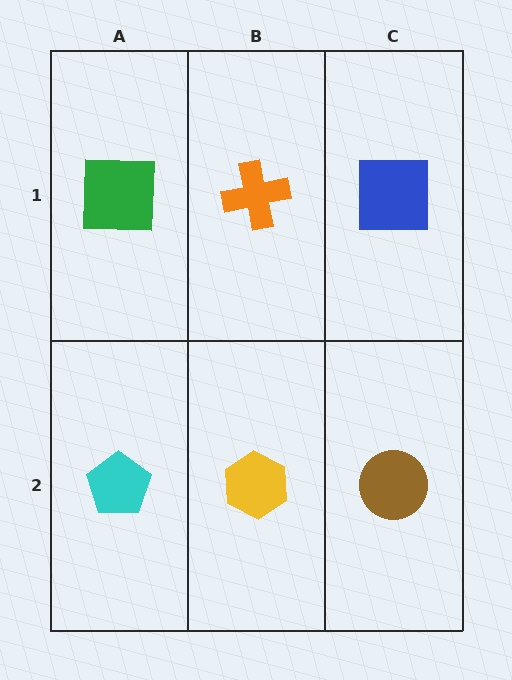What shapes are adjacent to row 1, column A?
A cyan pentagon (row 2, column A), an orange cross (row 1, column B).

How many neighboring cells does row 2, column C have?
2.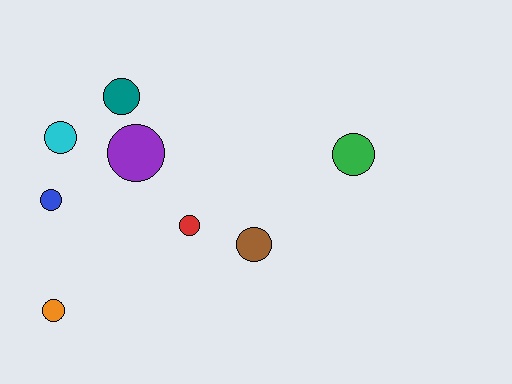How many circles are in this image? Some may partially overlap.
There are 8 circles.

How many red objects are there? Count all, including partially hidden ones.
There is 1 red object.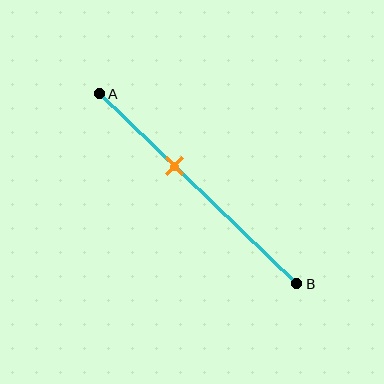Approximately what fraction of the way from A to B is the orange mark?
The orange mark is approximately 40% of the way from A to B.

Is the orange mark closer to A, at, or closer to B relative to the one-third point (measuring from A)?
The orange mark is closer to point B than the one-third point of segment AB.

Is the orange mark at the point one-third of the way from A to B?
No, the mark is at about 40% from A, not at the 33% one-third point.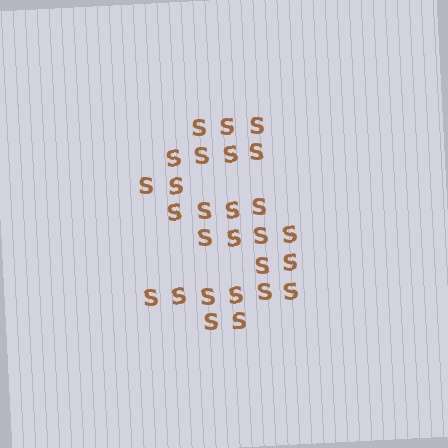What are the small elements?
The small elements are letter S's.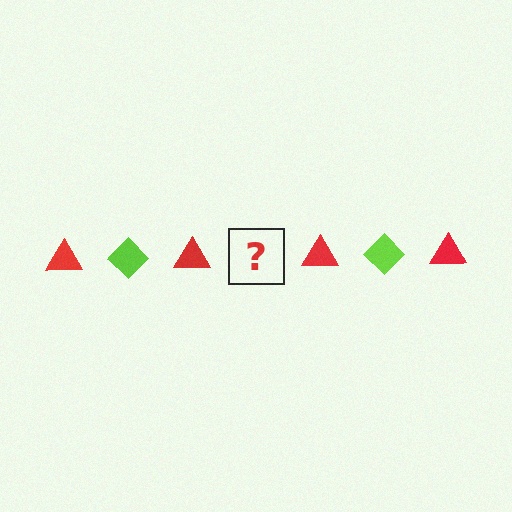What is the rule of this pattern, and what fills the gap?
The rule is that the pattern alternates between red triangle and lime diamond. The gap should be filled with a lime diamond.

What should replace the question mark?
The question mark should be replaced with a lime diamond.